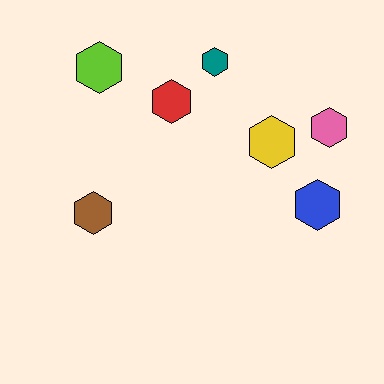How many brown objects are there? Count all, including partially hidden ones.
There is 1 brown object.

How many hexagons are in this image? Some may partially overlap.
There are 7 hexagons.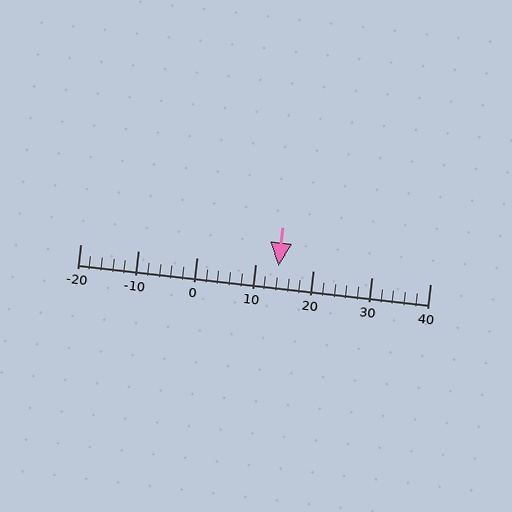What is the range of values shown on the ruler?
The ruler shows values from -20 to 40.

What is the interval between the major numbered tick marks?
The major tick marks are spaced 10 units apart.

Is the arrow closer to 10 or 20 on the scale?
The arrow is closer to 10.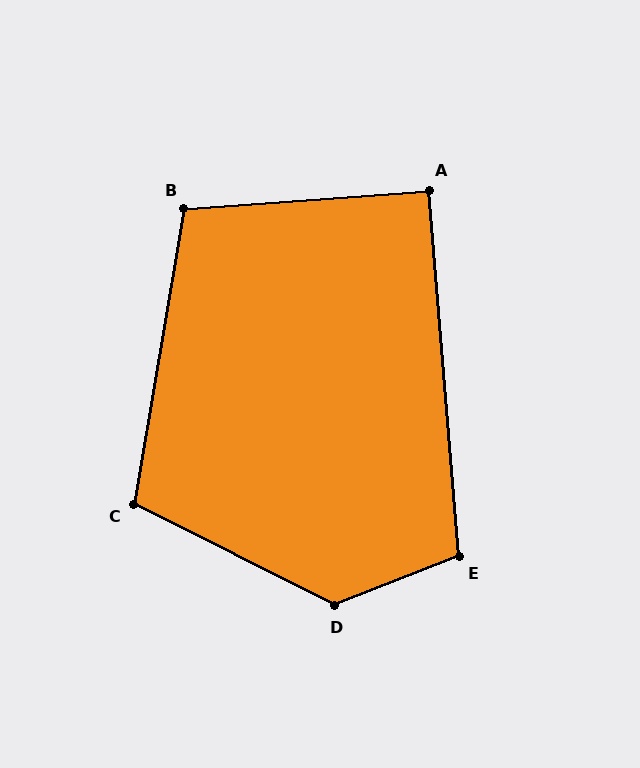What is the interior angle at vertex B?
Approximately 104 degrees (obtuse).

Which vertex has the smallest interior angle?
A, at approximately 91 degrees.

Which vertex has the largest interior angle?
D, at approximately 132 degrees.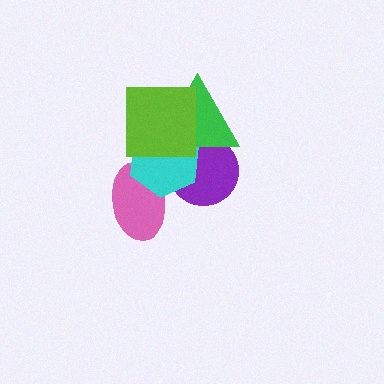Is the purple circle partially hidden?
Yes, it is partially covered by another shape.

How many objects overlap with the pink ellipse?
1 object overlaps with the pink ellipse.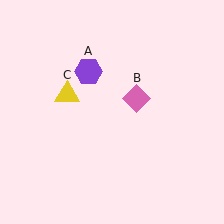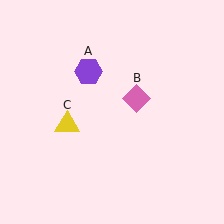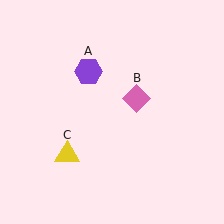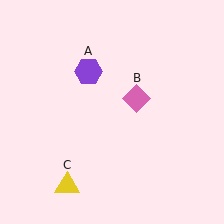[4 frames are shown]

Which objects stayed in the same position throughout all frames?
Purple hexagon (object A) and pink diamond (object B) remained stationary.